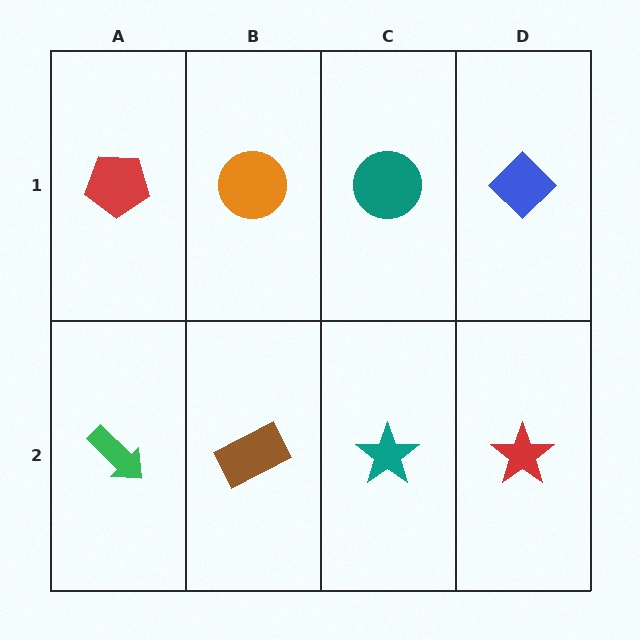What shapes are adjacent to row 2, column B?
An orange circle (row 1, column B), a green arrow (row 2, column A), a teal star (row 2, column C).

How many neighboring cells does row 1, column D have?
2.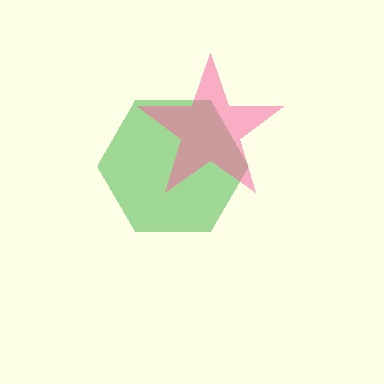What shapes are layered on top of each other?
The layered shapes are: a green hexagon, a pink star.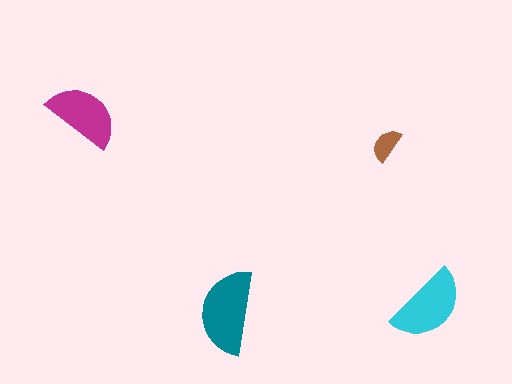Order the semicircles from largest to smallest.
the teal one, the cyan one, the magenta one, the brown one.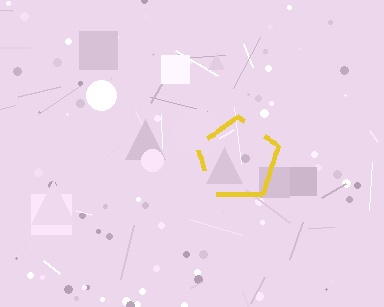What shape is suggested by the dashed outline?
The dashed outline suggests a pentagon.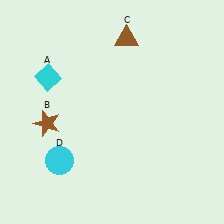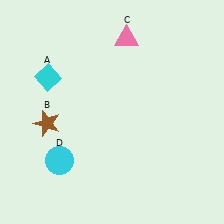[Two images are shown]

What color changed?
The triangle (C) changed from brown in Image 1 to pink in Image 2.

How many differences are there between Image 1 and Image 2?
There is 1 difference between the two images.